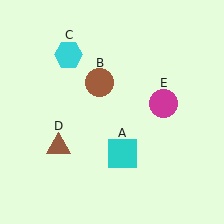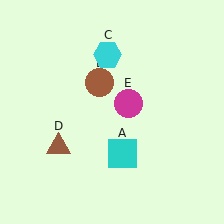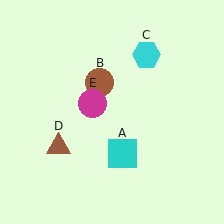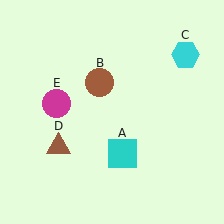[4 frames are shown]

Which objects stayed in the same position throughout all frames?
Cyan square (object A) and brown circle (object B) and brown triangle (object D) remained stationary.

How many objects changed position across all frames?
2 objects changed position: cyan hexagon (object C), magenta circle (object E).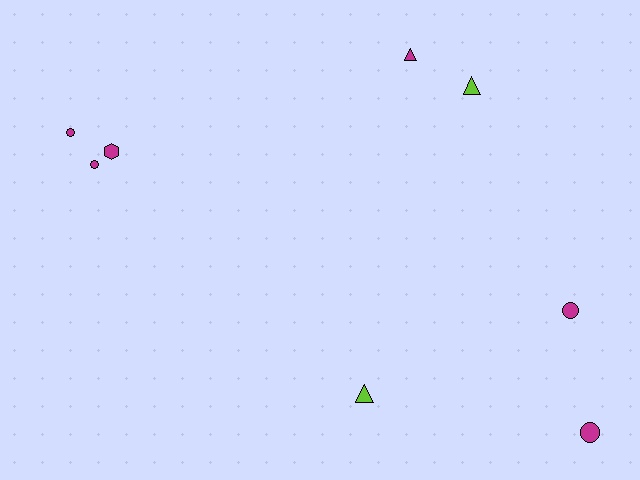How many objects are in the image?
There are 8 objects.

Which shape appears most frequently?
Circle, with 4 objects.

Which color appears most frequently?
Magenta, with 6 objects.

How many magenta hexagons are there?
There is 1 magenta hexagon.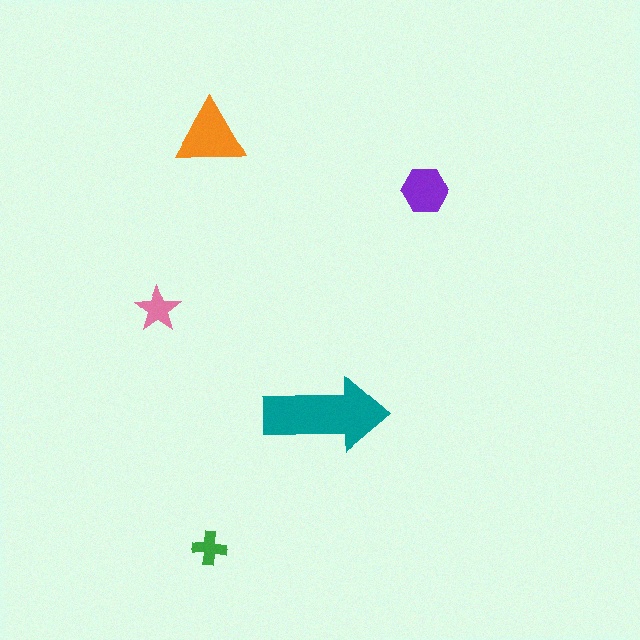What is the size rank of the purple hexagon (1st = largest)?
3rd.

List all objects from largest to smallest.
The teal arrow, the orange triangle, the purple hexagon, the pink star, the green cross.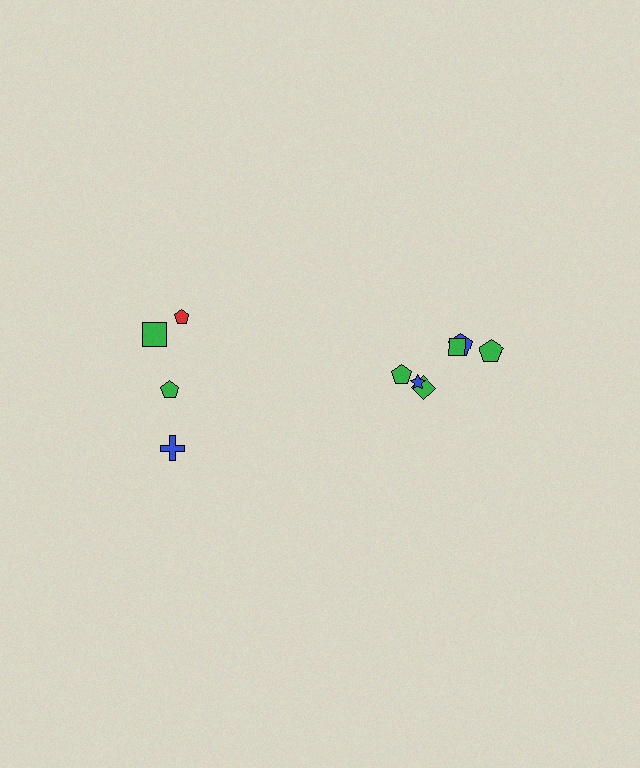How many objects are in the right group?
There are 6 objects.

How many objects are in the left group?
There are 4 objects.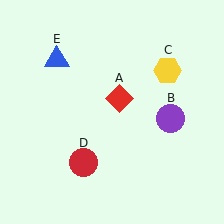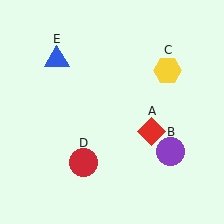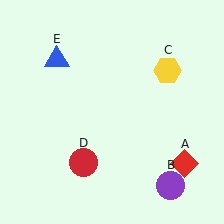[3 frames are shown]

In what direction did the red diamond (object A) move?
The red diamond (object A) moved down and to the right.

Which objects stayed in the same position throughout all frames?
Yellow hexagon (object C) and red circle (object D) and blue triangle (object E) remained stationary.